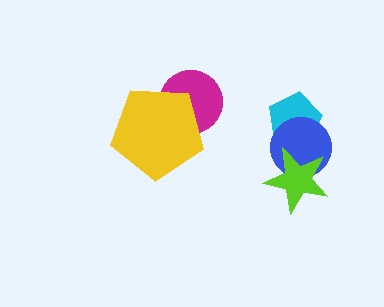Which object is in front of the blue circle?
The lime star is in front of the blue circle.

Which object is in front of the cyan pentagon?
The blue circle is in front of the cyan pentagon.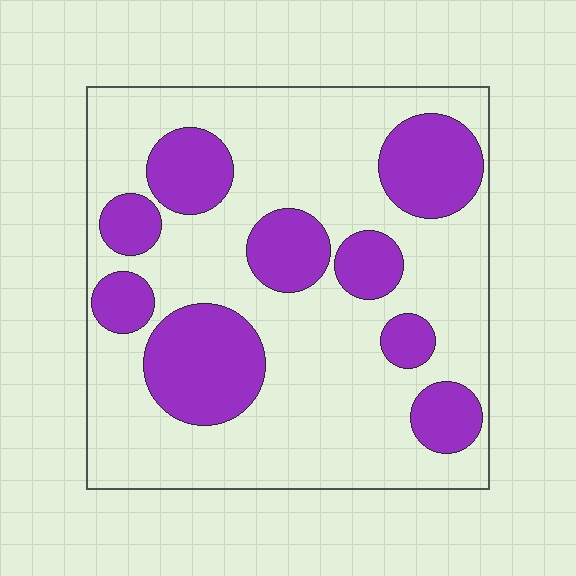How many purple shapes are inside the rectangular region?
9.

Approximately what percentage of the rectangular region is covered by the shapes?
Approximately 30%.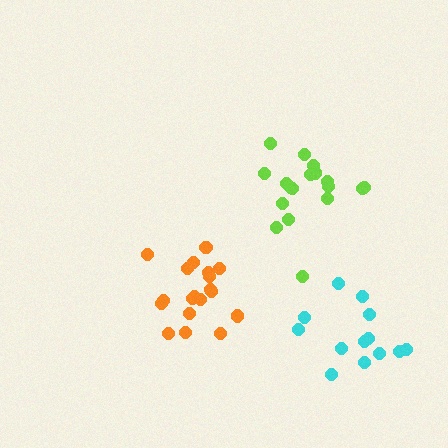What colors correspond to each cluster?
The clusters are colored: orange, lime, cyan.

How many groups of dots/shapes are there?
There are 3 groups.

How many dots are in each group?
Group 1: 19 dots, Group 2: 18 dots, Group 3: 13 dots (50 total).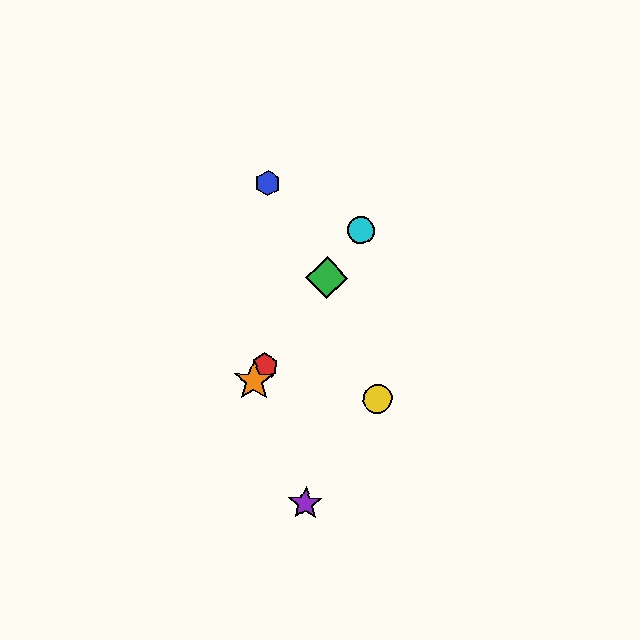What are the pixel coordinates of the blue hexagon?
The blue hexagon is at (268, 183).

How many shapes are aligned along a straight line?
4 shapes (the red hexagon, the green diamond, the orange star, the cyan circle) are aligned along a straight line.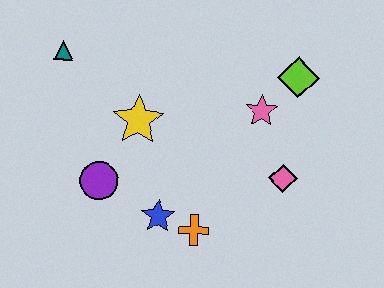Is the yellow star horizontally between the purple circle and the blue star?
Yes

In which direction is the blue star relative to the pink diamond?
The blue star is to the left of the pink diamond.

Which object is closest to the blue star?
The orange cross is closest to the blue star.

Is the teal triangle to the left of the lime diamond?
Yes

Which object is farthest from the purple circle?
The lime diamond is farthest from the purple circle.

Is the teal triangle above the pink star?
Yes